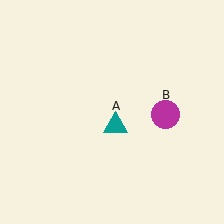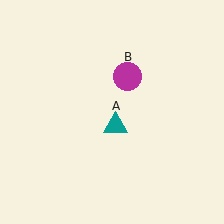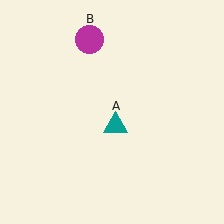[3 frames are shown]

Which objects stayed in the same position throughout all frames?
Teal triangle (object A) remained stationary.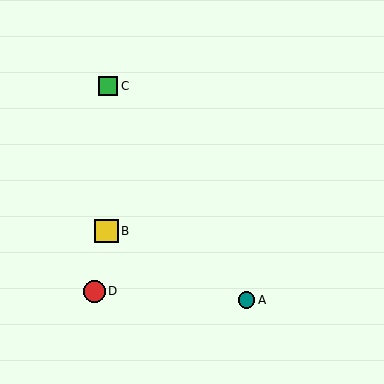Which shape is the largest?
The yellow square (labeled B) is the largest.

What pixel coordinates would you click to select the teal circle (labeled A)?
Click at (246, 300) to select the teal circle A.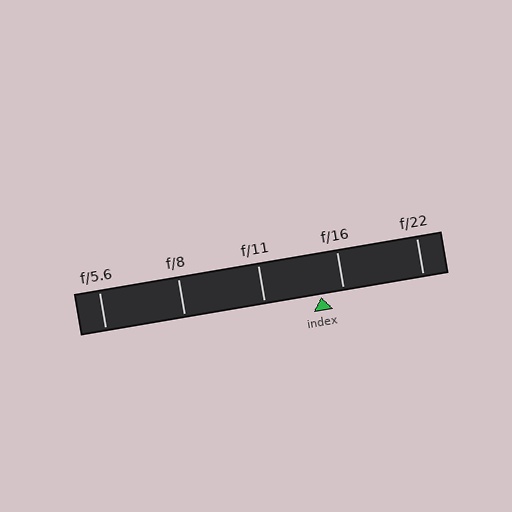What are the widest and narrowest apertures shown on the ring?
The widest aperture shown is f/5.6 and the narrowest is f/22.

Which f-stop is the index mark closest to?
The index mark is closest to f/16.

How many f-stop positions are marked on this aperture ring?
There are 5 f-stop positions marked.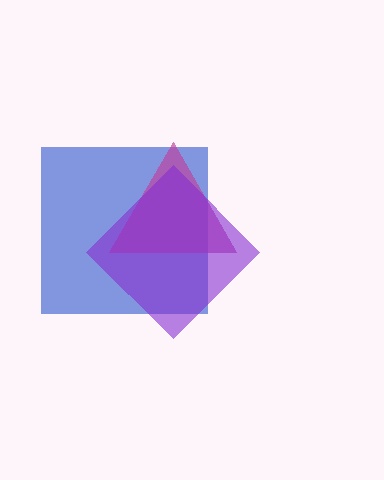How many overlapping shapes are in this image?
There are 3 overlapping shapes in the image.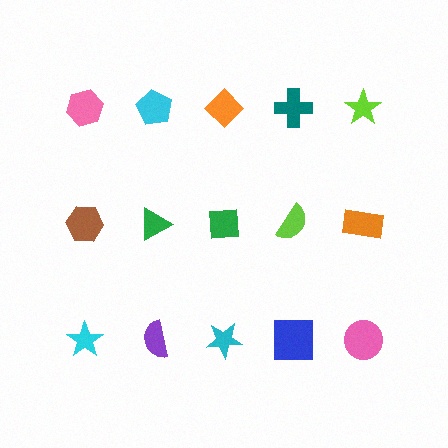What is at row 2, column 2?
A green triangle.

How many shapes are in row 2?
5 shapes.